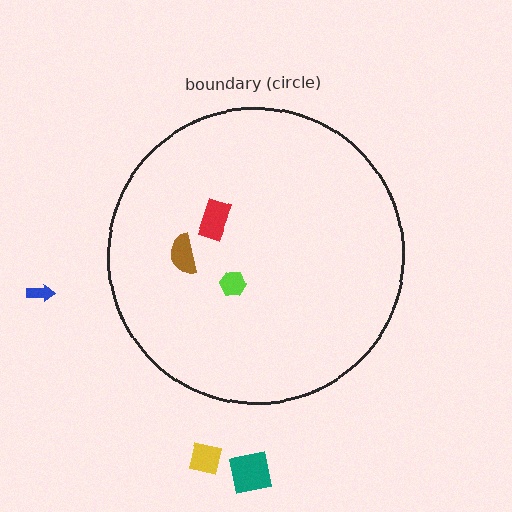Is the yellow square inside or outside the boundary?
Outside.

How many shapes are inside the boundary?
3 inside, 3 outside.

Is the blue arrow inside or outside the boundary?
Outside.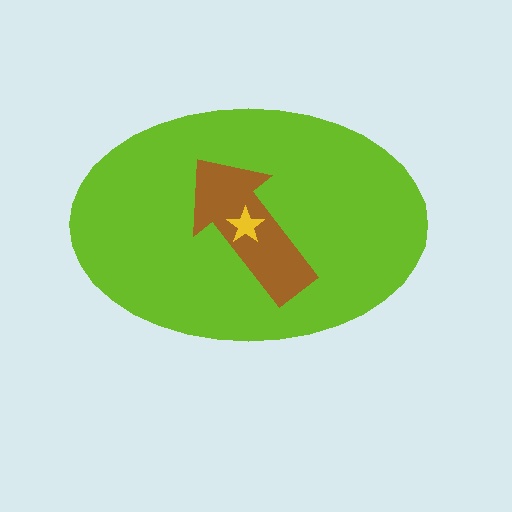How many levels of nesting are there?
3.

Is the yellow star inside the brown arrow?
Yes.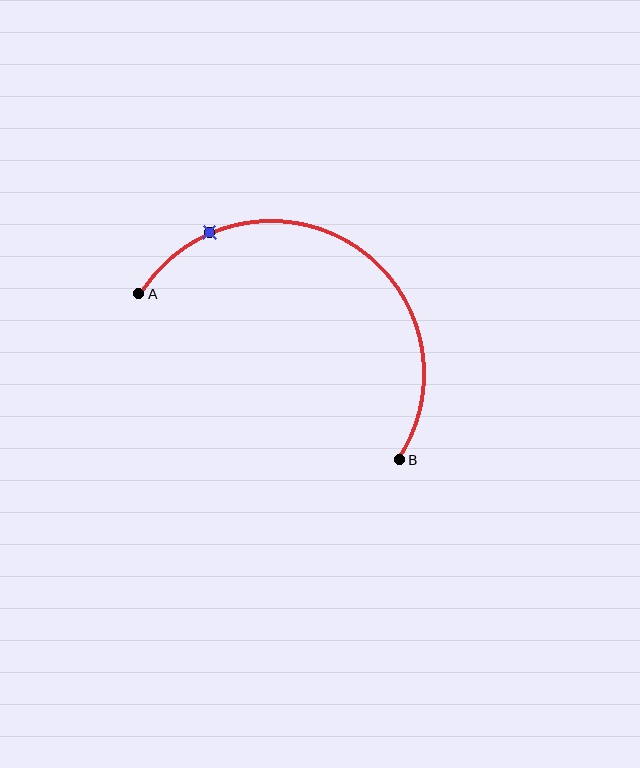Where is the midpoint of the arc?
The arc midpoint is the point on the curve farthest from the straight line joining A and B. It sits above that line.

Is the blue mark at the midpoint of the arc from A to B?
No. The blue mark lies on the arc but is closer to endpoint A. The arc midpoint would be at the point on the curve equidistant along the arc from both A and B.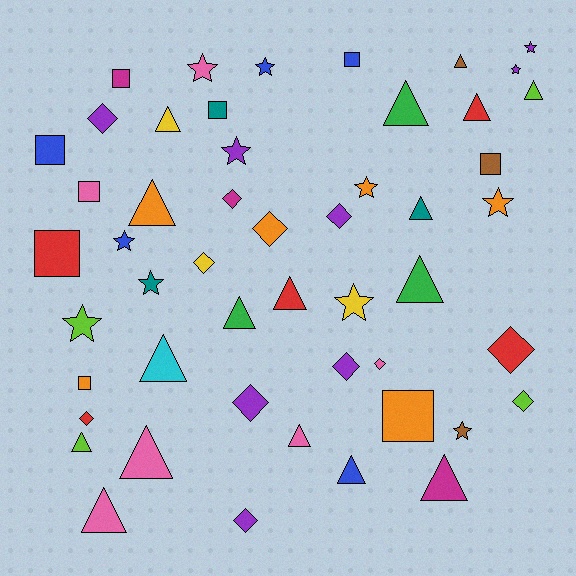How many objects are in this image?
There are 50 objects.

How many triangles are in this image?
There are 17 triangles.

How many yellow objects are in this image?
There are 3 yellow objects.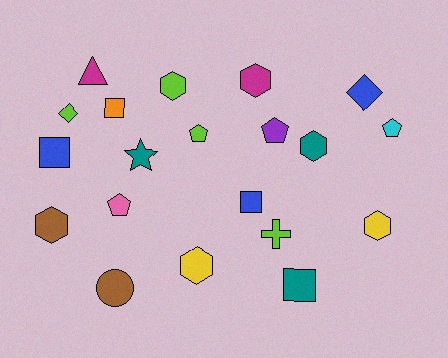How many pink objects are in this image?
There is 1 pink object.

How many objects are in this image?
There are 20 objects.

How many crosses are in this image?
There is 1 cross.